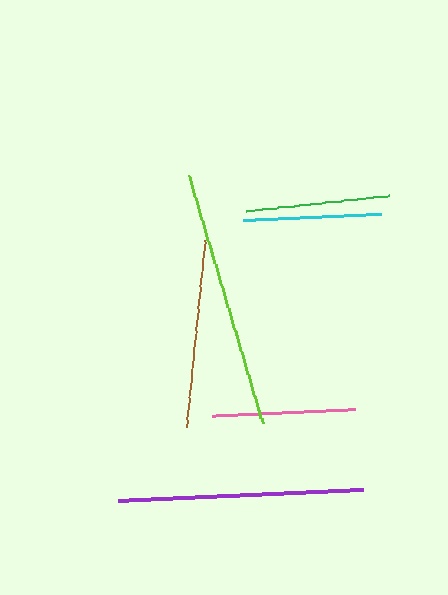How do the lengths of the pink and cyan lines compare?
The pink and cyan lines are approximately the same length.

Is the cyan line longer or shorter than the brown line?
The brown line is longer than the cyan line.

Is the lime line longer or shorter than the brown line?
The lime line is longer than the brown line.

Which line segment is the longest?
The lime line is the longest at approximately 259 pixels.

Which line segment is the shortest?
The cyan line is the shortest at approximately 138 pixels.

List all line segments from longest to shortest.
From longest to shortest: lime, purple, brown, green, pink, cyan.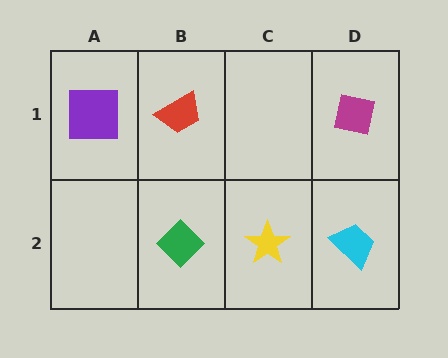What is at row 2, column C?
A yellow star.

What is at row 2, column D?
A cyan trapezoid.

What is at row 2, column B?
A green diamond.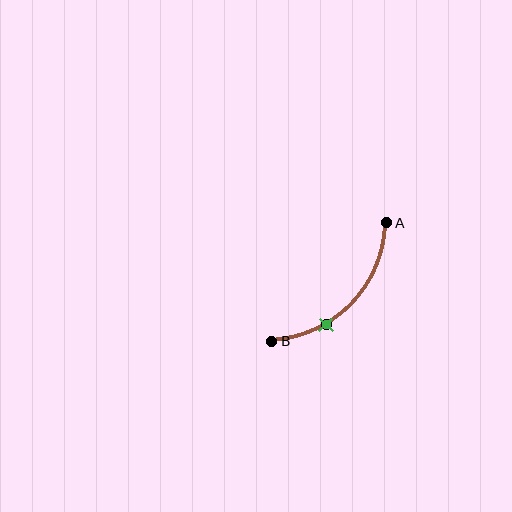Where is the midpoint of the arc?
The arc midpoint is the point on the curve farthest from the straight line joining A and B. It sits below and to the right of that line.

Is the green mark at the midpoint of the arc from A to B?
No. The green mark lies on the arc but is closer to endpoint B. The arc midpoint would be at the point on the curve equidistant along the arc from both A and B.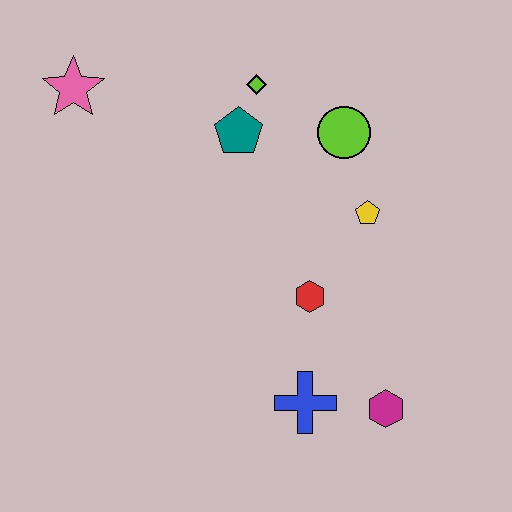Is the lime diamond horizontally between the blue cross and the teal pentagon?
Yes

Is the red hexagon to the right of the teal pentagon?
Yes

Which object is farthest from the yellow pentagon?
The pink star is farthest from the yellow pentagon.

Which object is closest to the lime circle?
The yellow pentagon is closest to the lime circle.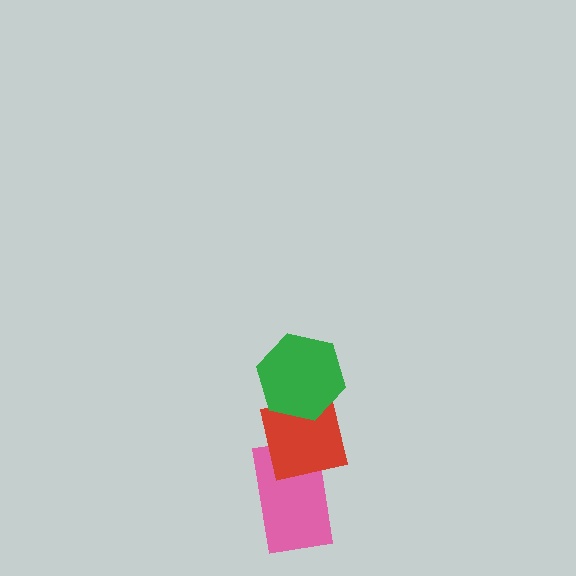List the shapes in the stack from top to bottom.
From top to bottom: the green hexagon, the red square, the pink rectangle.